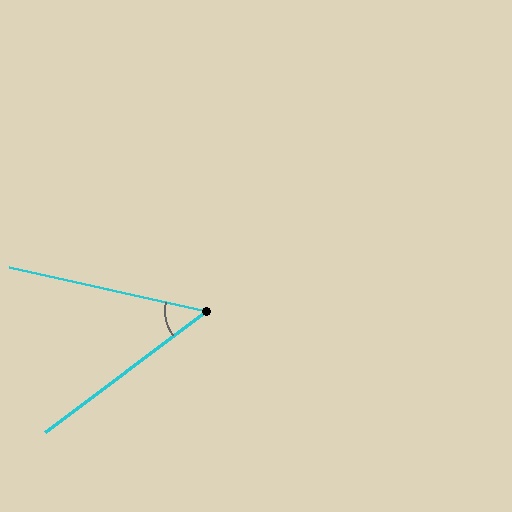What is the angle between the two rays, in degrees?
Approximately 49 degrees.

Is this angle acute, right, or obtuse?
It is acute.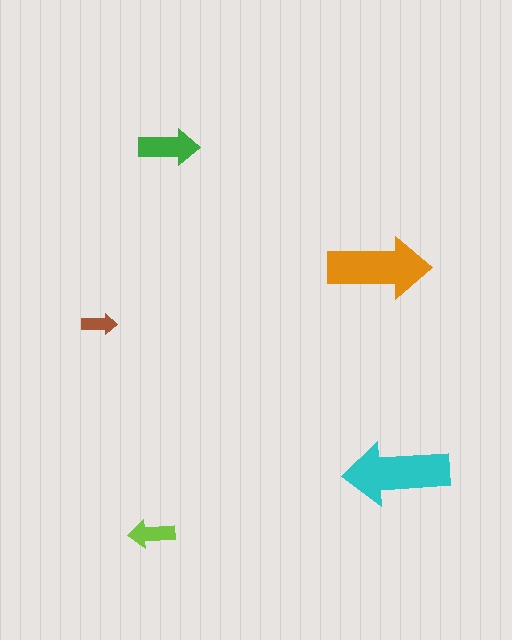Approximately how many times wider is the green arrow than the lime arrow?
About 1.5 times wider.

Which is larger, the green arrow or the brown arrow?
The green one.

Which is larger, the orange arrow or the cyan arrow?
The cyan one.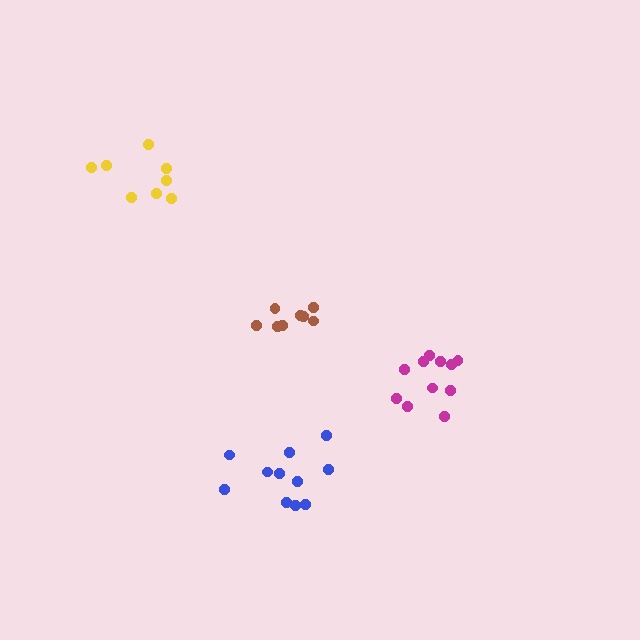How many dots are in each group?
Group 1: 11 dots, Group 2: 8 dots, Group 3: 8 dots, Group 4: 11 dots (38 total).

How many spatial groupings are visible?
There are 4 spatial groupings.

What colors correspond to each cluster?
The clusters are colored: magenta, yellow, brown, blue.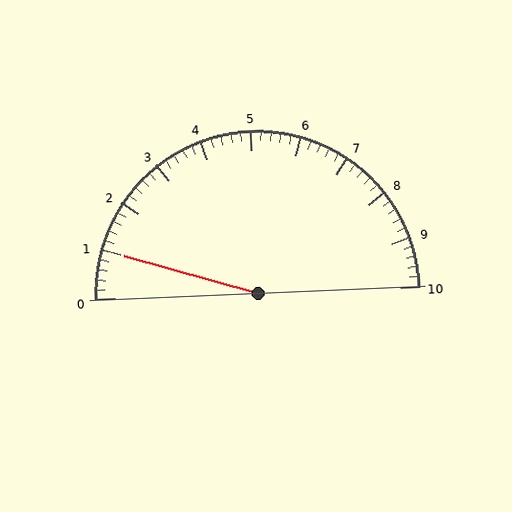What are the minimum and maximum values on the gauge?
The gauge ranges from 0 to 10.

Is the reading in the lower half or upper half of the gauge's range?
The reading is in the lower half of the range (0 to 10).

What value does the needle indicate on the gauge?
The needle indicates approximately 1.0.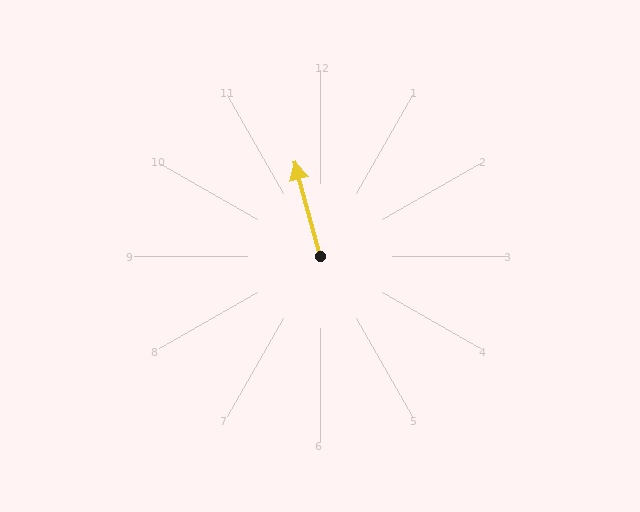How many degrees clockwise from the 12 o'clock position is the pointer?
Approximately 345 degrees.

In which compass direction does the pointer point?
North.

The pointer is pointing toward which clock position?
Roughly 11 o'clock.